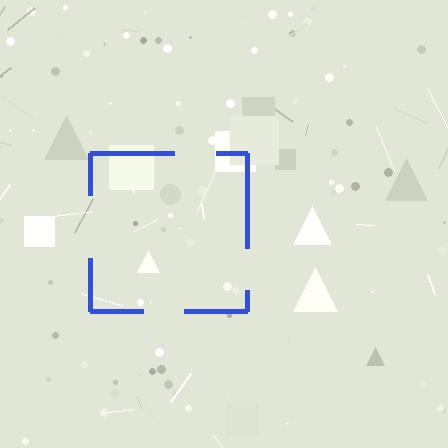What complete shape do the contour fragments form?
The contour fragments form a square.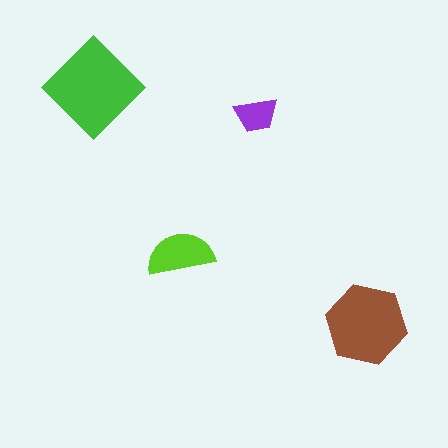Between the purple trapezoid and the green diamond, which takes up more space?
The green diamond.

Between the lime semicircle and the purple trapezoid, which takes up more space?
The lime semicircle.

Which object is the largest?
The green diamond.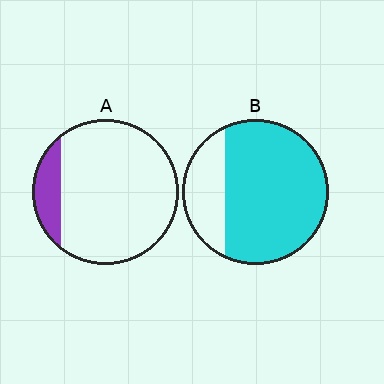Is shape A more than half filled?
No.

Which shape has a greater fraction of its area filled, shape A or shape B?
Shape B.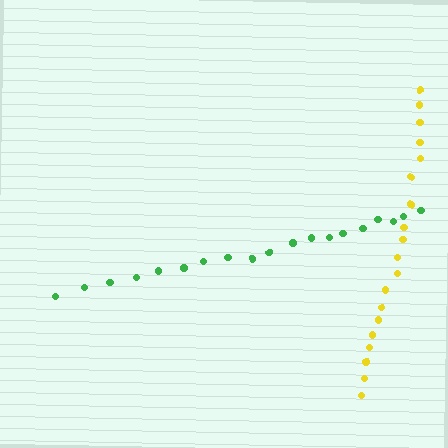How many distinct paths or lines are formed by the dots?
There are 2 distinct paths.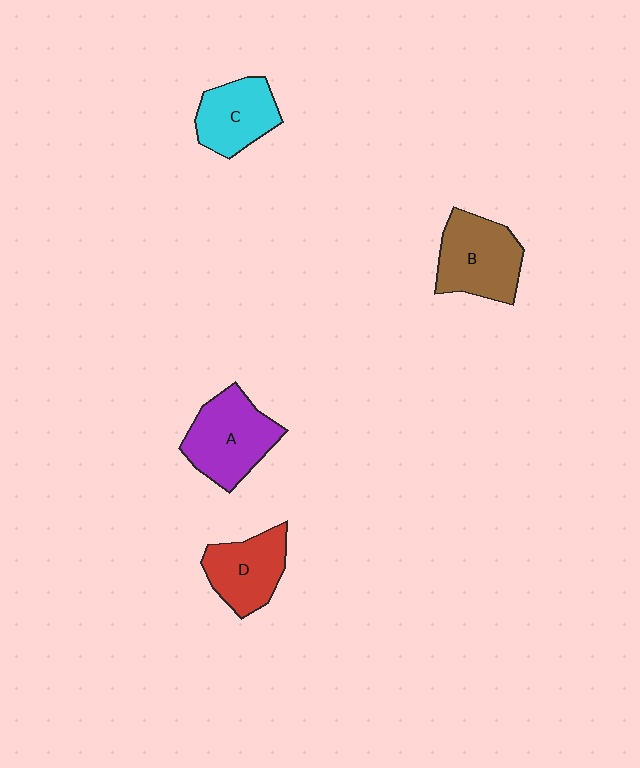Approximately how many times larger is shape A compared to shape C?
Approximately 1.3 times.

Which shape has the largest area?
Shape A (purple).